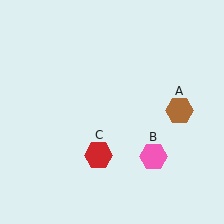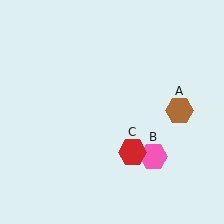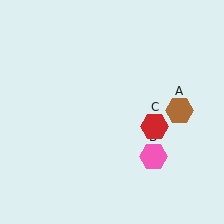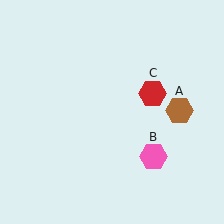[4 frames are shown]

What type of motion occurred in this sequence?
The red hexagon (object C) rotated counterclockwise around the center of the scene.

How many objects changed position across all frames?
1 object changed position: red hexagon (object C).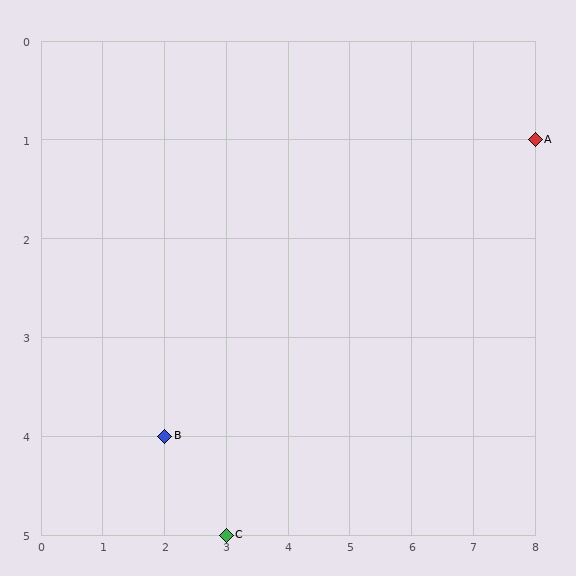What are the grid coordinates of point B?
Point B is at grid coordinates (2, 4).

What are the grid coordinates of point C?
Point C is at grid coordinates (3, 5).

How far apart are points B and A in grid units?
Points B and A are 6 columns and 3 rows apart (about 6.7 grid units diagonally).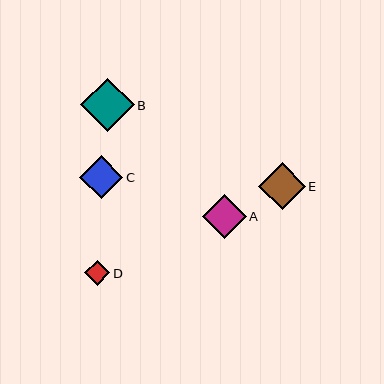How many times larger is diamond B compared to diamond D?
Diamond B is approximately 2.1 times the size of diamond D.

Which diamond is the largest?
Diamond B is the largest with a size of approximately 54 pixels.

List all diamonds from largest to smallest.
From largest to smallest: B, E, A, C, D.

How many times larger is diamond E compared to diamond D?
Diamond E is approximately 1.8 times the size of diamond D.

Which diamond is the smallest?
Diamond D is the smallest with a size of approximately 25 pixels.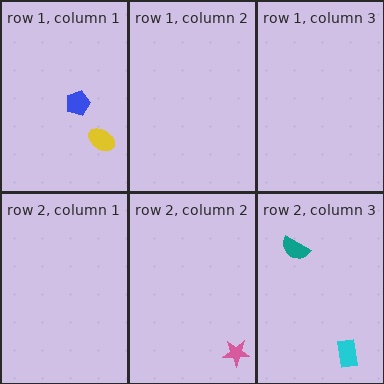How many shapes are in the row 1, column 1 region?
2.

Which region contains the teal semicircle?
The row 2, column 3 region.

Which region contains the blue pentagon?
The row 1, column 1 region.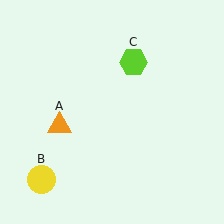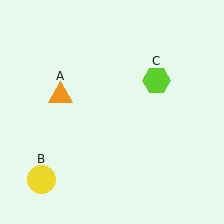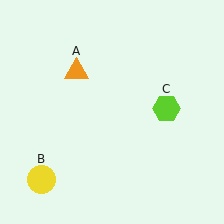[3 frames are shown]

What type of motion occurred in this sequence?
The orange triangle (object A), lime hexagon (object C) rotated clockwise around the center of the scene.